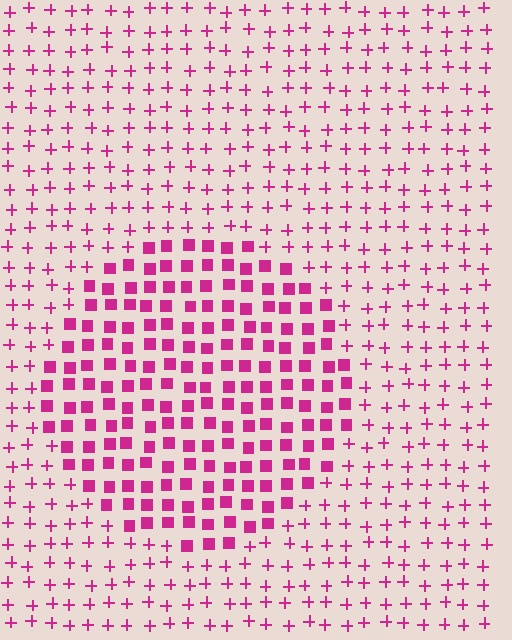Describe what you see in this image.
The image is filled with small magenta elements arranged in a uniform grid. A circle-shaped region contains squares, while the surrounding area contains plus signs. The boundary is defined purely by the change in element shape.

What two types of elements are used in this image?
The image uses squares inside the circle region and plus signs outside it.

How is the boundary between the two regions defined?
The boundary is defined by a change in element shape: squares inside vs. plus signs outside. All elements share the same color and spacing.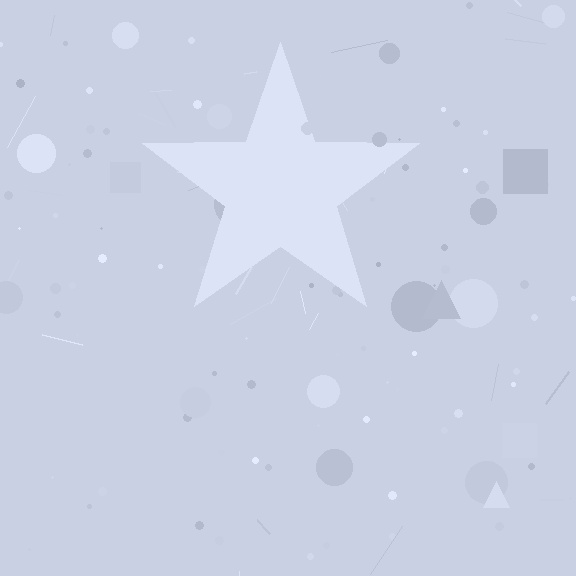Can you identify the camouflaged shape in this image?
The camouflaged shape is a star.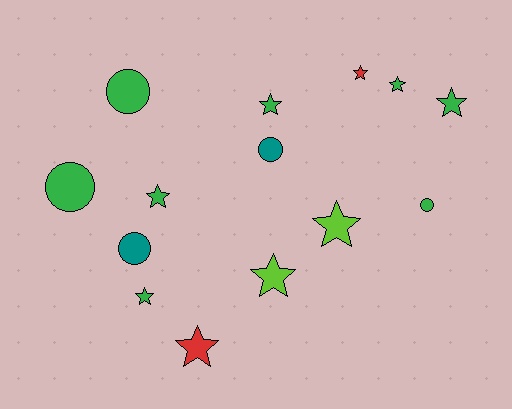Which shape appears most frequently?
Star, with 9 objects.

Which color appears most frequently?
Green, with 8 objects.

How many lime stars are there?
There are 2 lime stars.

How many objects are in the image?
There are 14 objects.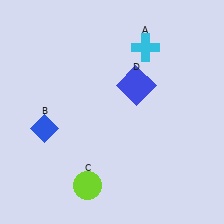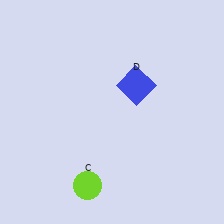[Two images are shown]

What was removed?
The cyan cross (A), the blue diamond (B) were removed in Image 2.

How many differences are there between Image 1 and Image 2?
There are 2 differences between the two images.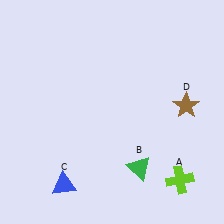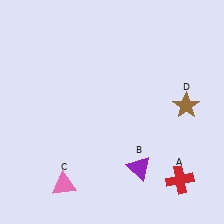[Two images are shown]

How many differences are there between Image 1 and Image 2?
There are 3 differences between the two images.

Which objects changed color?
A changed from lime to red. B changed from green to purple. C changed from blue to pink.